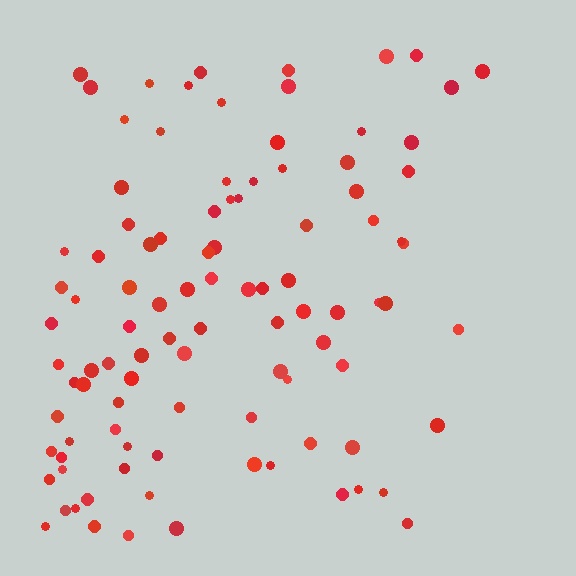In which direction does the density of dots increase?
From right to left, with the left side densest.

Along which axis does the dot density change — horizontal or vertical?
Horizontal.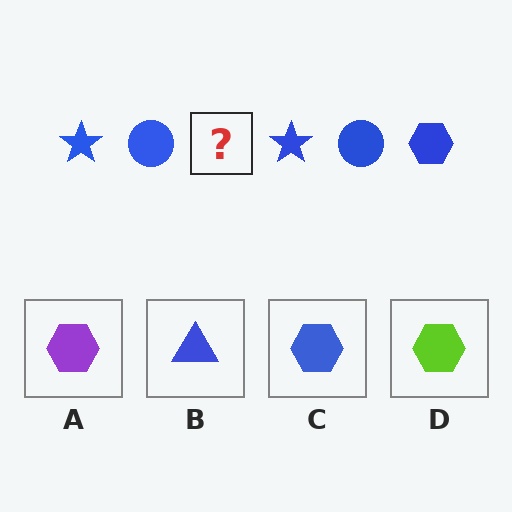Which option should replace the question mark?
Option C.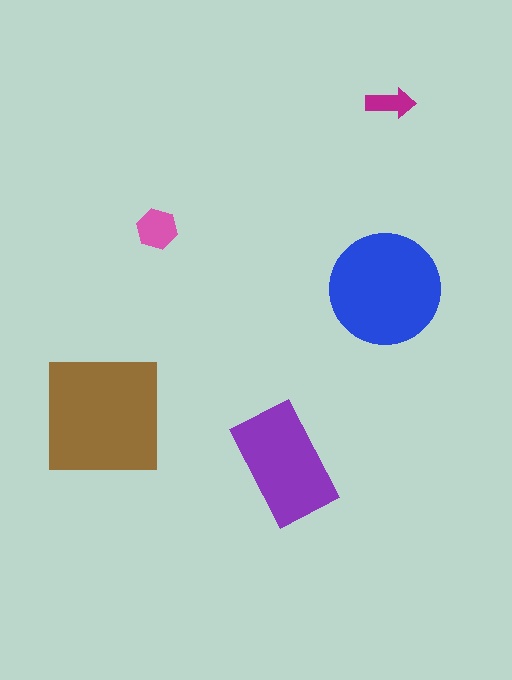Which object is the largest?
The brown square.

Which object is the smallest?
The magenta arrow.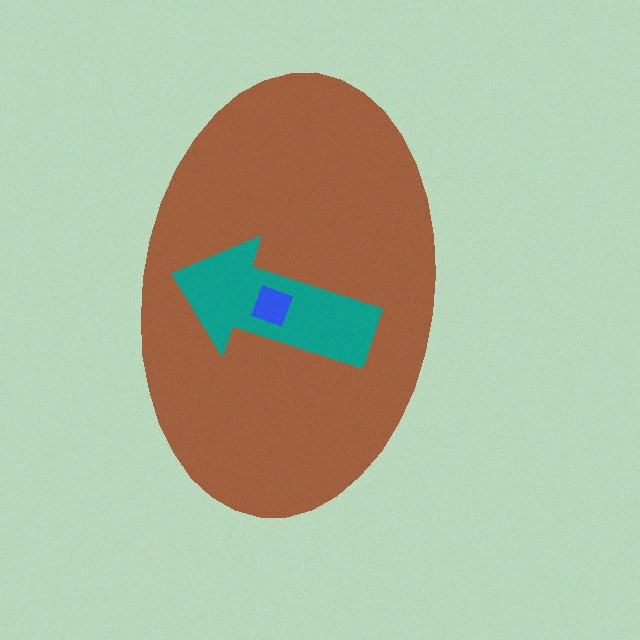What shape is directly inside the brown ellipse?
The teal arrow.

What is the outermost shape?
The brown ellipse.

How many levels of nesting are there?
3.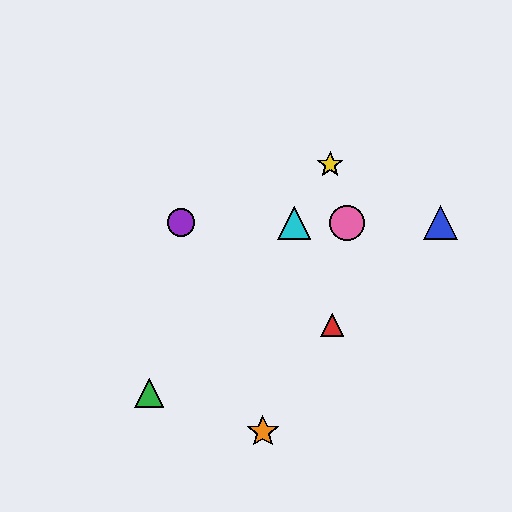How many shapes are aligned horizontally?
4 shapes (the blue triangle, the purple circle, the cyan triangle, the pink circle) are aligned horizontally.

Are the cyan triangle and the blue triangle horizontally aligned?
Yes, both are at y≈223.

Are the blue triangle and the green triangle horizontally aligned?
No, the blue triangle is at y≈223 and the green triangle is at y≈393.